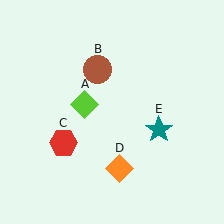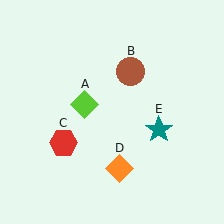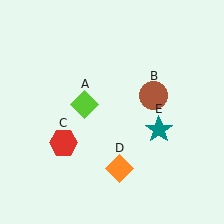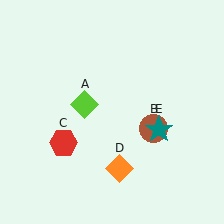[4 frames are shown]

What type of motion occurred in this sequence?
The brown circle (object B) rotated clockwise around the center of the scene.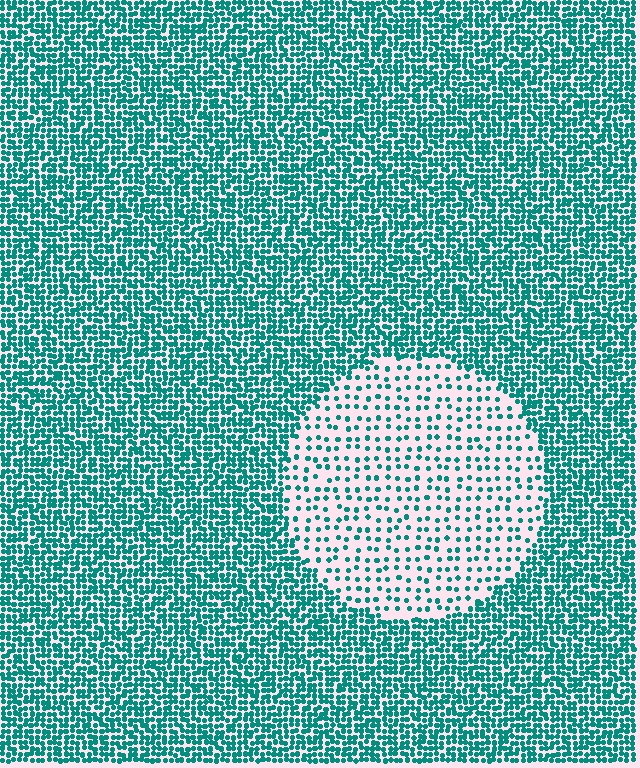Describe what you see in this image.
The image contains small teal elements arranged at two different densities. A circle-shaped region is visible where the elements are less densely packed than the surrounding area.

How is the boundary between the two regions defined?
The boundary is defined by a change in element density (approximately 3.0x ratio). All elements are the same color, size, and shape.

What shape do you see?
I see a circle.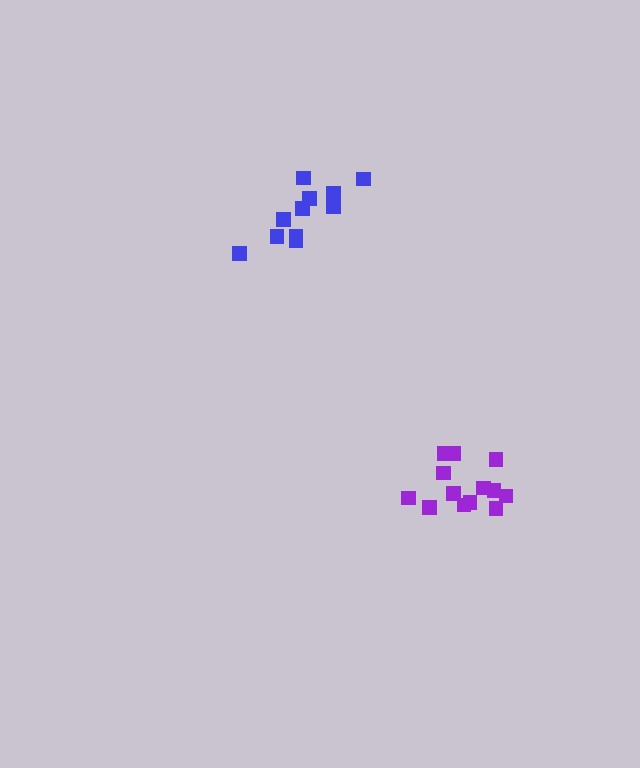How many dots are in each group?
Group 1: 13 dots, Group 2: 11 dots (24 total).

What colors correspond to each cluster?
The clusters are colored: purple, blue.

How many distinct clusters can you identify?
There are 2 distinct clusters.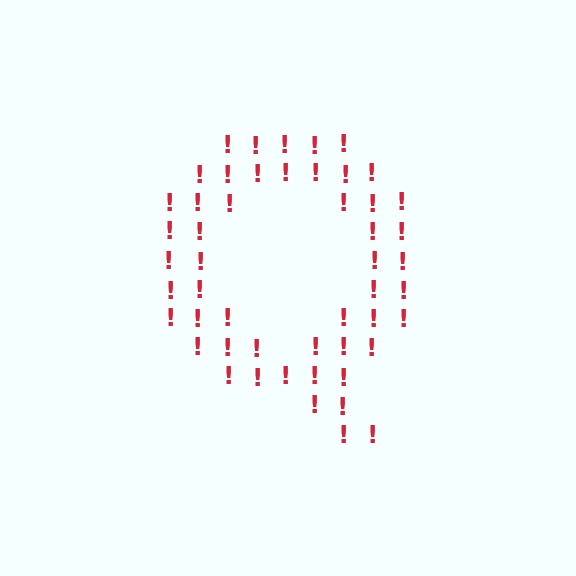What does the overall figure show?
The overall figure shows the letter Q.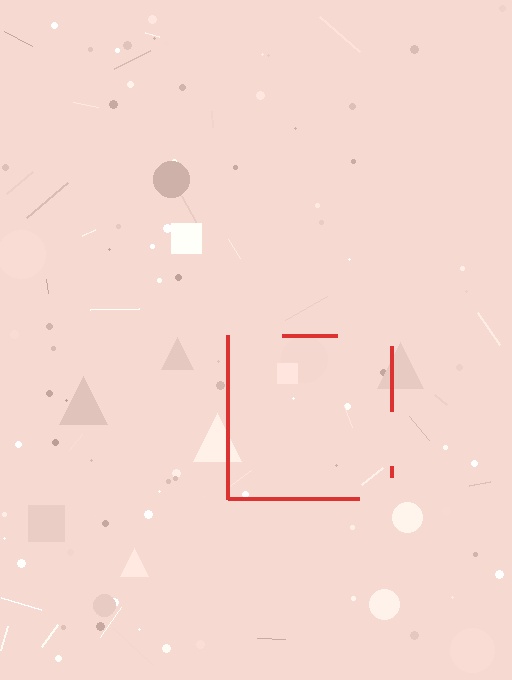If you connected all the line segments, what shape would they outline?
They would outline a square.